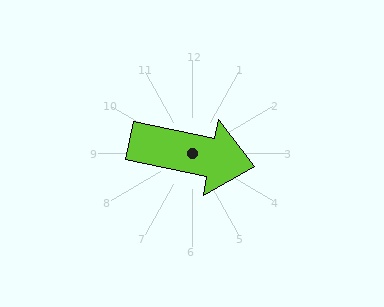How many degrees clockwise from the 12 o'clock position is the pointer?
Approximately 102 degrees.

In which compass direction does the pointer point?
East.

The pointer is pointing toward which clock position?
Roughly 3 o'clock.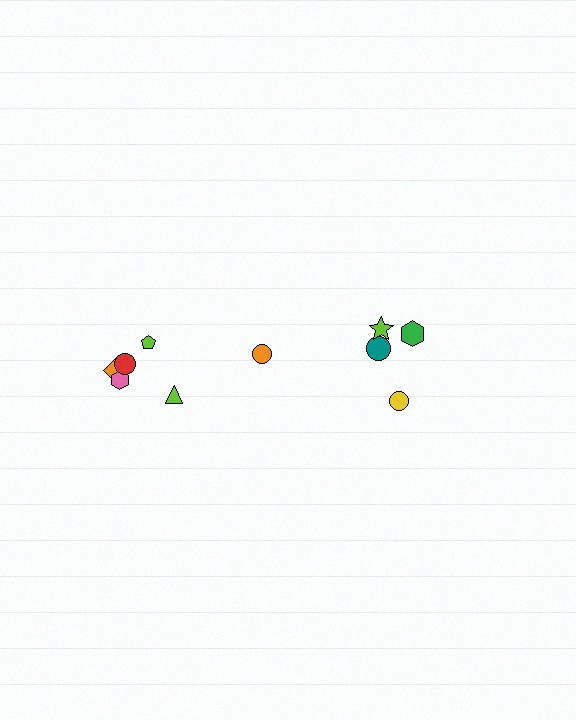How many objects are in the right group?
There are 4 objects.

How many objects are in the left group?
There are 6 objects.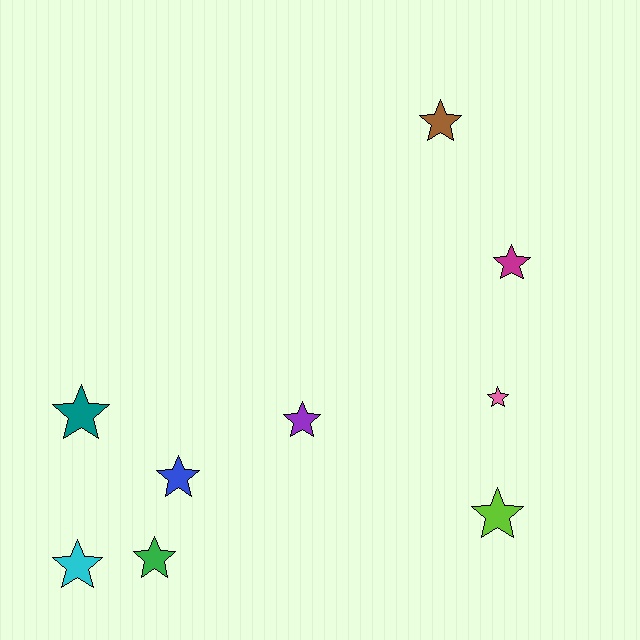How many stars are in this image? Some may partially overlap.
There are 9 stars.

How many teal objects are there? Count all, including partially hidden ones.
There is 1 teal object.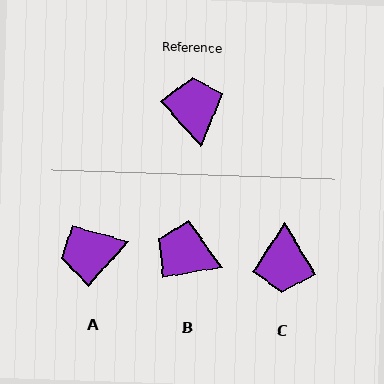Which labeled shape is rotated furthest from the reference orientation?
C, about 170 degrees away.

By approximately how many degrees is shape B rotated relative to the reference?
Approximately 58 degrees counter-clockwise.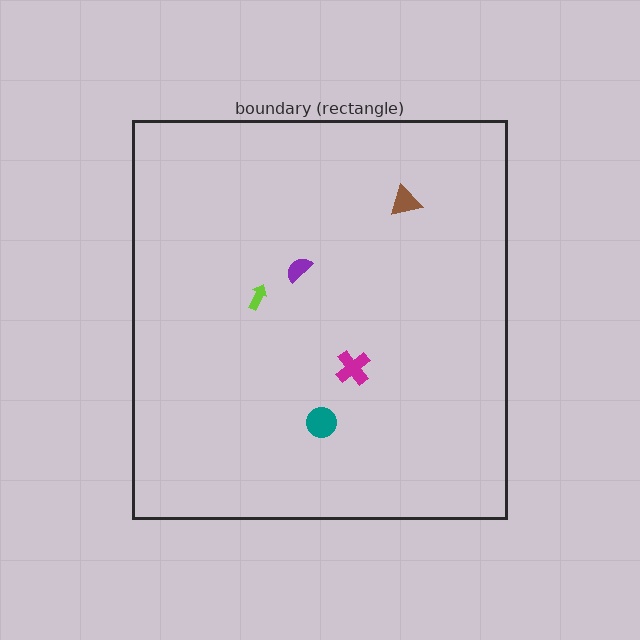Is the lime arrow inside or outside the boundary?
Inside.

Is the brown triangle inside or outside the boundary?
Inside.